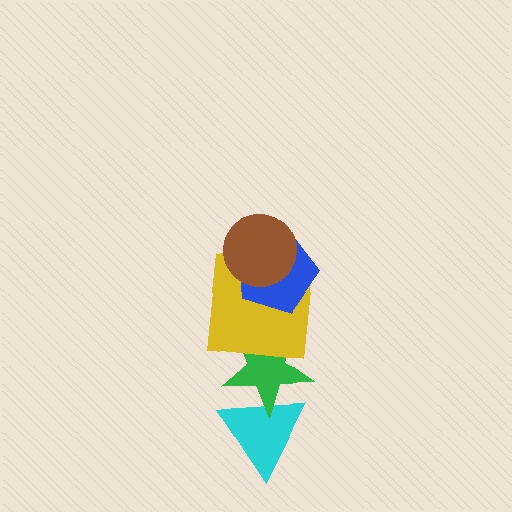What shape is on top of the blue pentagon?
The brown circle is on top of the blue pentagon.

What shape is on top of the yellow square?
The blue pentagon is on top of the yellow square.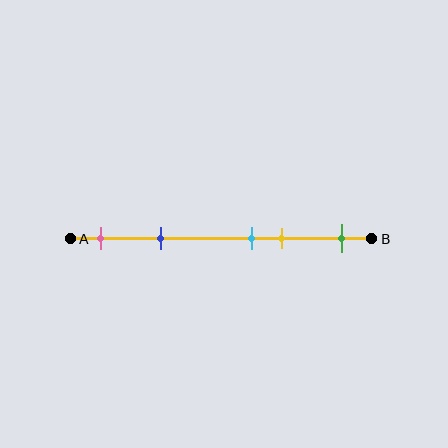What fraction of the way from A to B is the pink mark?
The pink mark is approximately 10% (0.1) of the way from A to B.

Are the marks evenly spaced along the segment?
No, the marks are not evenly spaced.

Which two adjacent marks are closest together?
The cyan and yellow marks are the closest adjacent pair.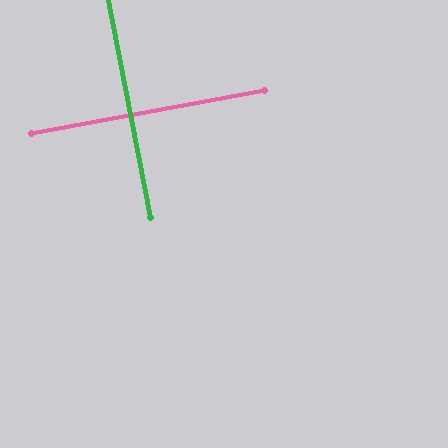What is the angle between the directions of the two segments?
Approximately 90 degrees.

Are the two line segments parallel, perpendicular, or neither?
Perpendicular — they meet at approximately 90°.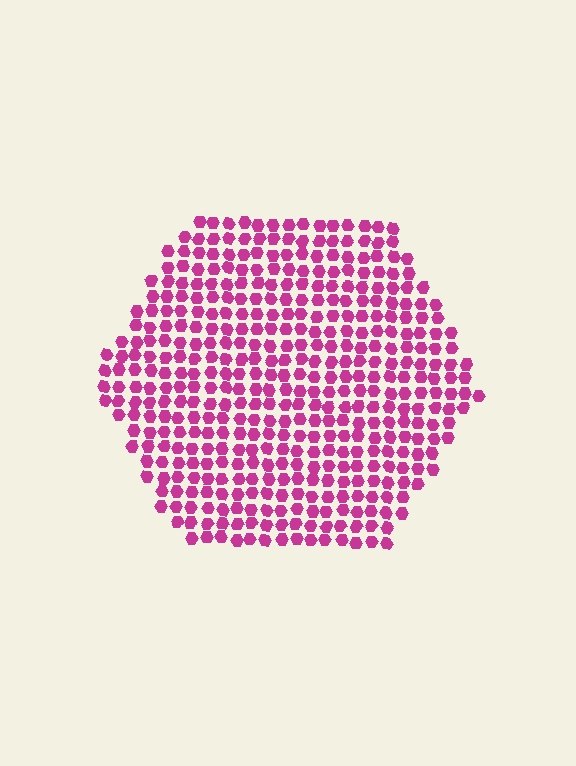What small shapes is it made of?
It is made of small hexagons.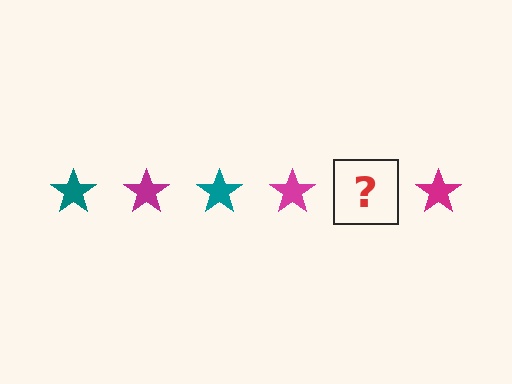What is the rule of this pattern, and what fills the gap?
The rule is that the pattern cycles through teal, magenta stars. The gap should be filled with a teal star.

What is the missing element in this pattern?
The missing element is a teal star.